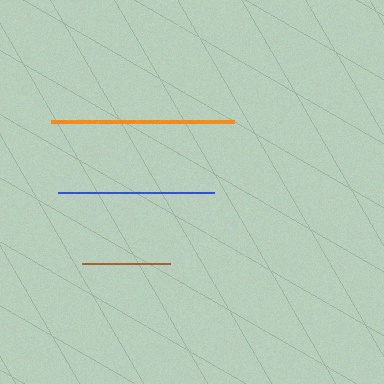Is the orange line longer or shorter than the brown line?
The orange line is longer than the brown line.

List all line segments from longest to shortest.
From longest to shortest: orange, blue, brown.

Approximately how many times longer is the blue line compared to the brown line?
The blue line is approximately 1.8 times the length of the brown line.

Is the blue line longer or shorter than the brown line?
The blue line is longer than the brown line.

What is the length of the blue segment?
The blue segment is approximately 156 pixels long.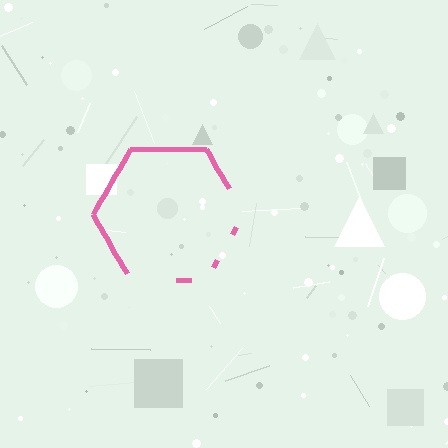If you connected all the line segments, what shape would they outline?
They would outline a hexagon.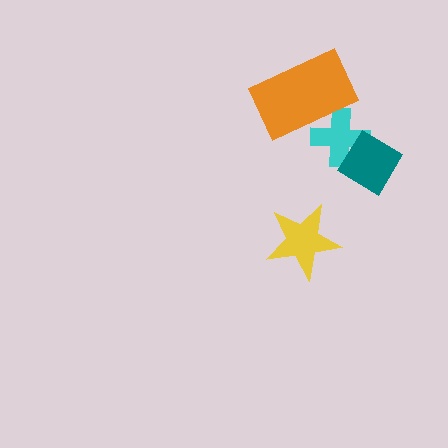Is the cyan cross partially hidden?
Yes, it is partially covered by another shape.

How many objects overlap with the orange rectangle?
1 object overlaps with the orange rectangle.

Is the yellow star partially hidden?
No, no other shape covers it.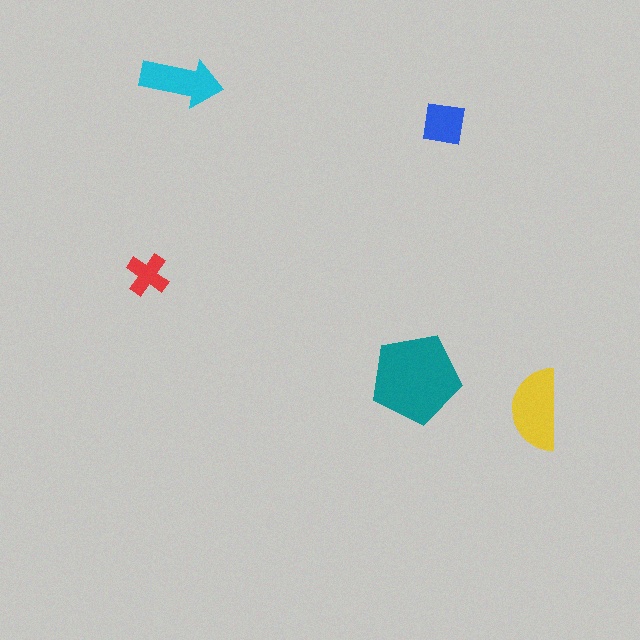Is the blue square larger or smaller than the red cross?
Larger.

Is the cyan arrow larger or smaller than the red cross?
Larger.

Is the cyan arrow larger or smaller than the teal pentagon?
Smaller.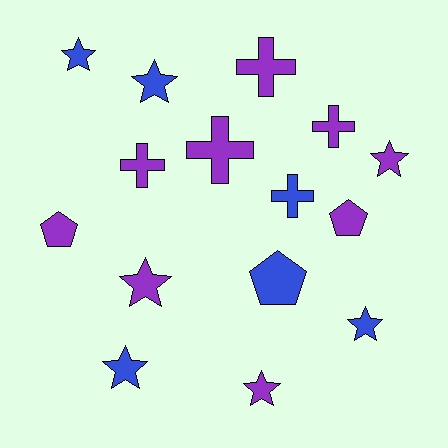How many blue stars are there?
There are 4 blue stars.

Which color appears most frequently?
Purple, with 9 objects.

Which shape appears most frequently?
Star, with 7 objects.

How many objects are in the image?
There are 15 objects.